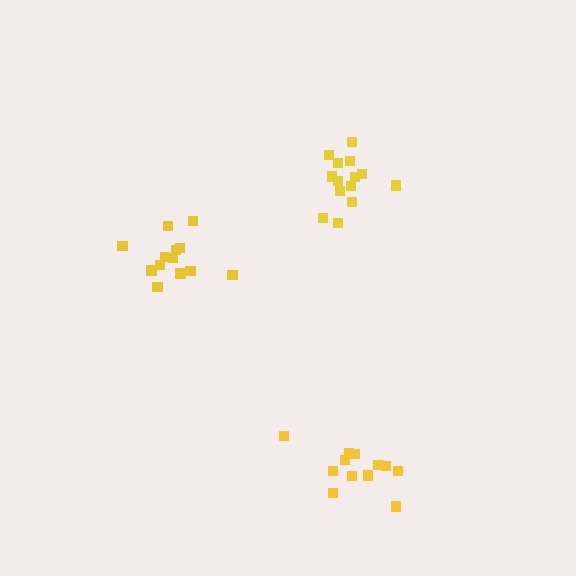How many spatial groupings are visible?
There are 3 spatial groupings.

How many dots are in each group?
Group 1: 14 dots, Group 2: 14 dots, Group 3: 12 dots (40 total).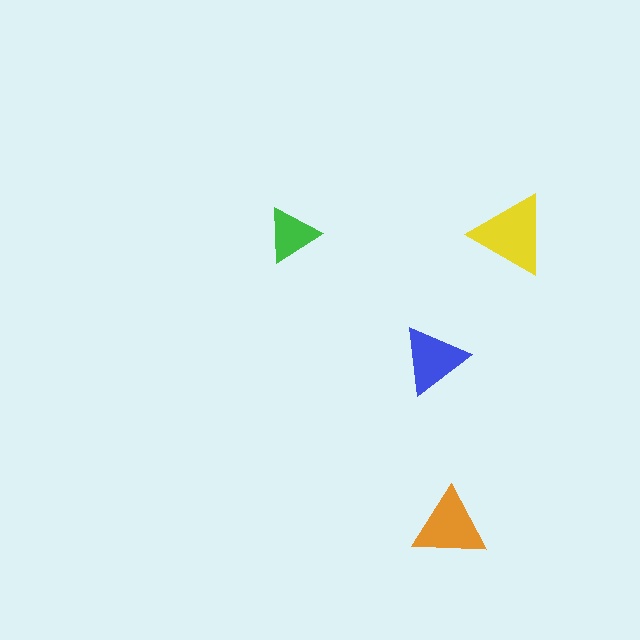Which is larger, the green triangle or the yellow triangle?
The yellow one.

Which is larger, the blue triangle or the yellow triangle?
The yellow one.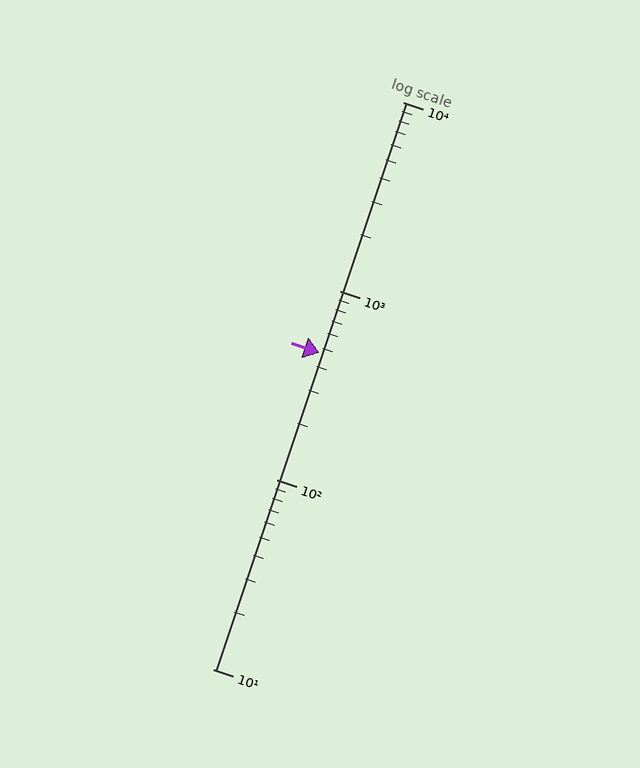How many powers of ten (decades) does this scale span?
The scale spans 3 decades, from 10 to 10000.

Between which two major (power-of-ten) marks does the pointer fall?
The pointer is between 100 and 1000.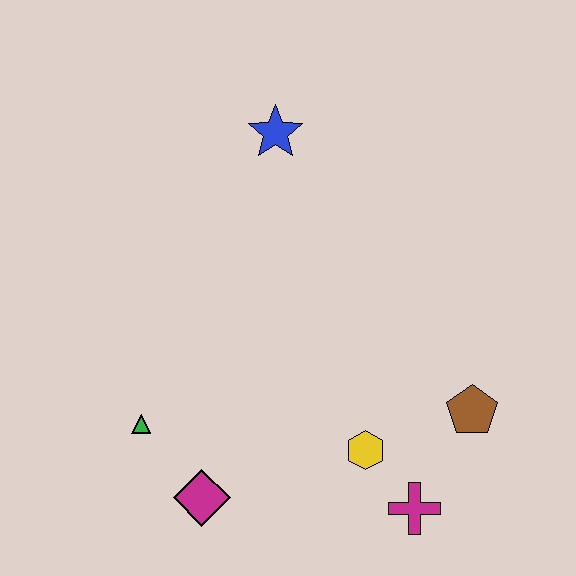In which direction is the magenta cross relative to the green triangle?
The magenta cross is to the right of the green triangle.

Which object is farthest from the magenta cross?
The blue star is farthest from the magenta cross.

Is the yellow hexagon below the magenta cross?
No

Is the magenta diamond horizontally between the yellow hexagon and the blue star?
No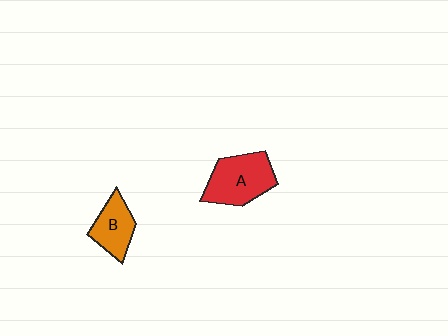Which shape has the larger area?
Shape A (red).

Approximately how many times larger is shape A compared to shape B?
Approximately 1.5 times.